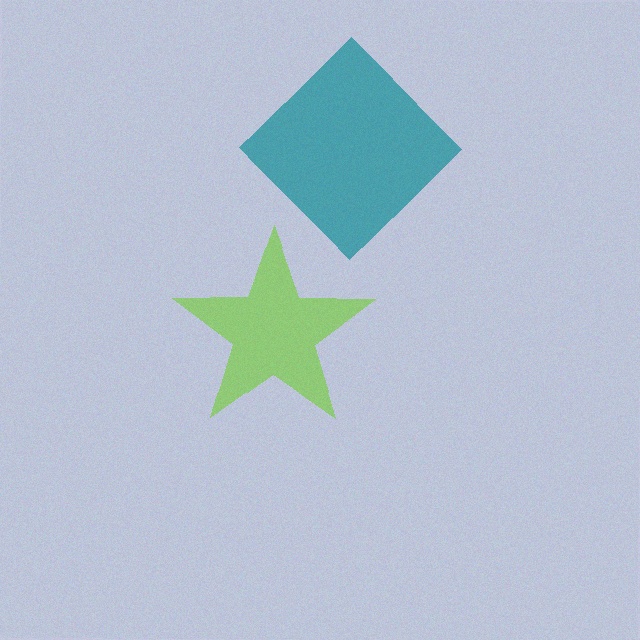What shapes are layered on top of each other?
The layered shapes are: a teal diamond, a lime star.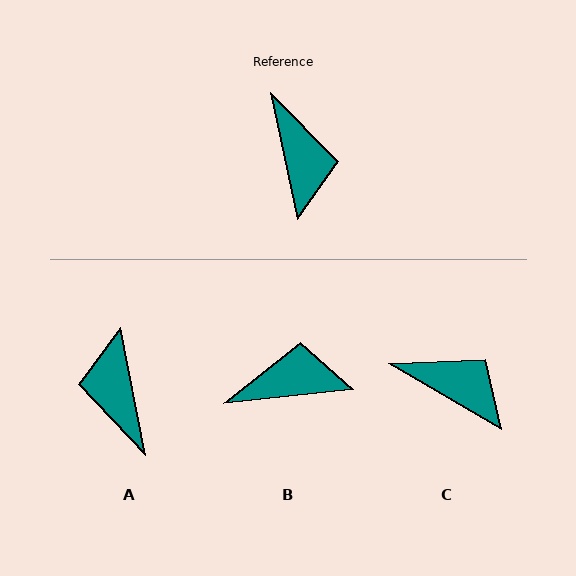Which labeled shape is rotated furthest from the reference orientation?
A, about 179 degrees away.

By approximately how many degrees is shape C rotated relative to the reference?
Approximately 48 degrees counter-clockwise.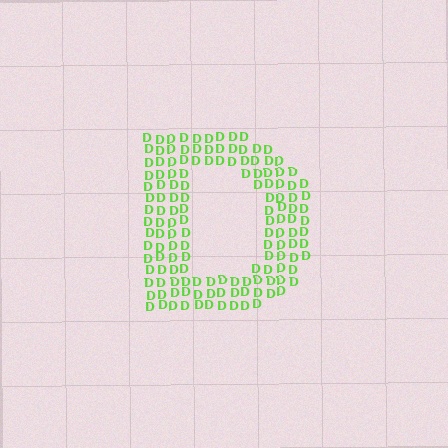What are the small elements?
The small elements are letter D's.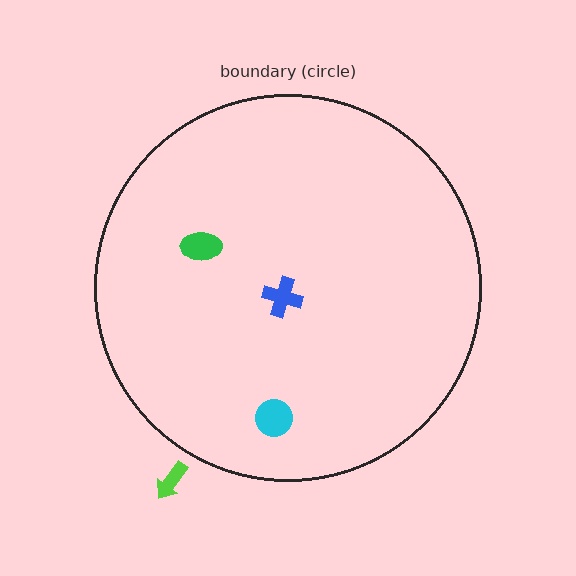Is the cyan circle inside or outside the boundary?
Inside.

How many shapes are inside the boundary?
3 inside, 1 outside.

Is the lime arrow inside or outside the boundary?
Outside.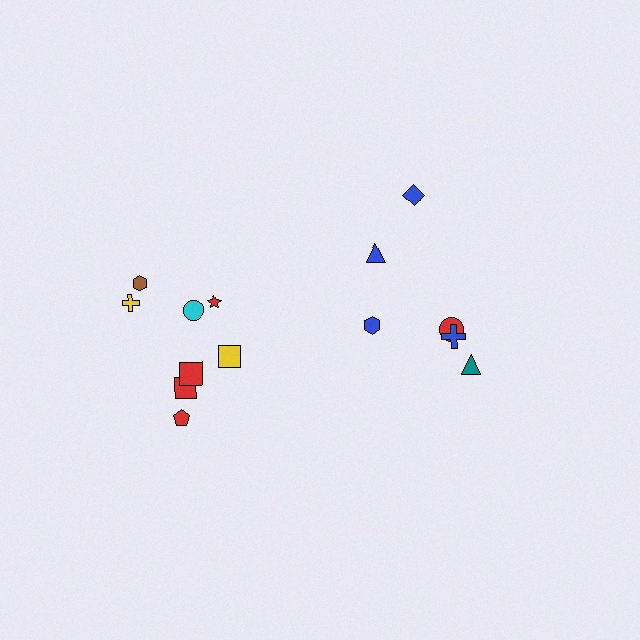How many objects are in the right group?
There are 6 objects.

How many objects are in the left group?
There are 8 objects.